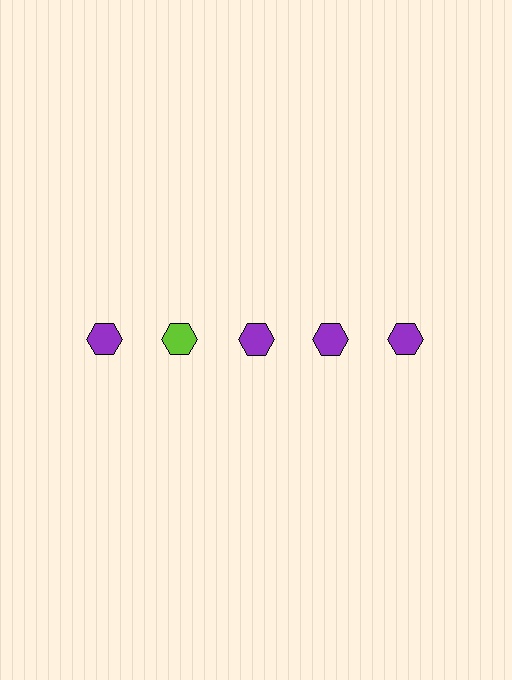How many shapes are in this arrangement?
There are 5 shapes arranged in a grid pattern.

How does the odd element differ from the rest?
It has a different color: lime instead of purple.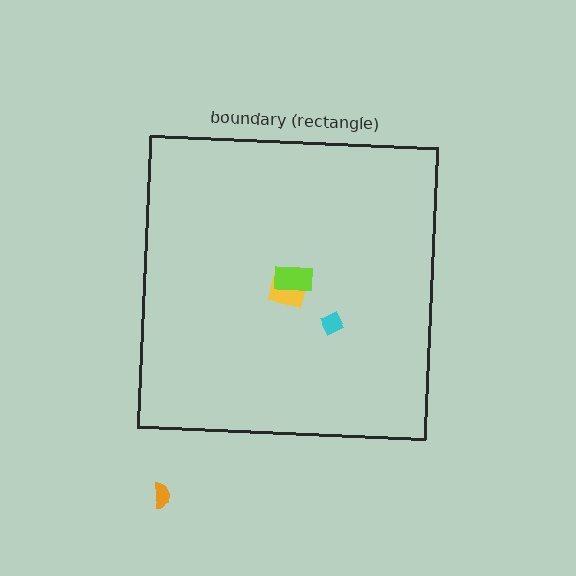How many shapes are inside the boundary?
3 inside, 1 outside.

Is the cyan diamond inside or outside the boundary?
Inside.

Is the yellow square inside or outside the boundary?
Inside.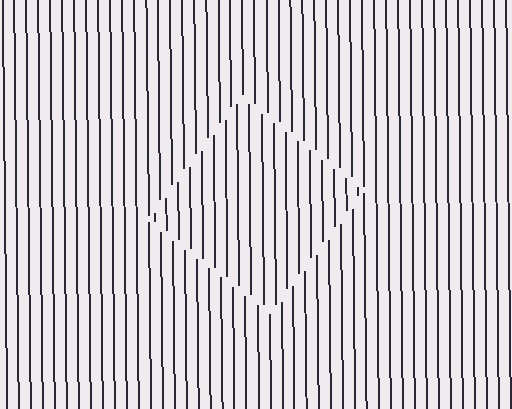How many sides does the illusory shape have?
4 sides — the line-ends trace a square.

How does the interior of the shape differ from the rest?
The interior of the shape contains the same grating, shifted by half a period — the contour is defined by the phase discontinuity where line-ends from the inner and outer gratings abut.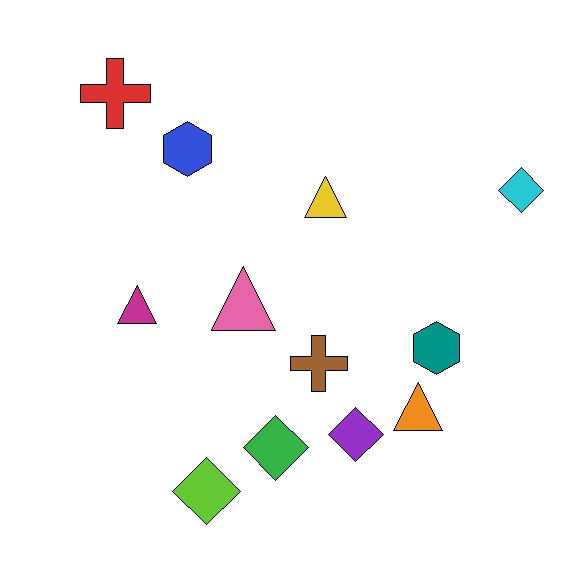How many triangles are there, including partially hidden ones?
There are 4 triangles.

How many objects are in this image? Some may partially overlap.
There are 12 objects.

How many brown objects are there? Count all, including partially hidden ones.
There is 1 brown object.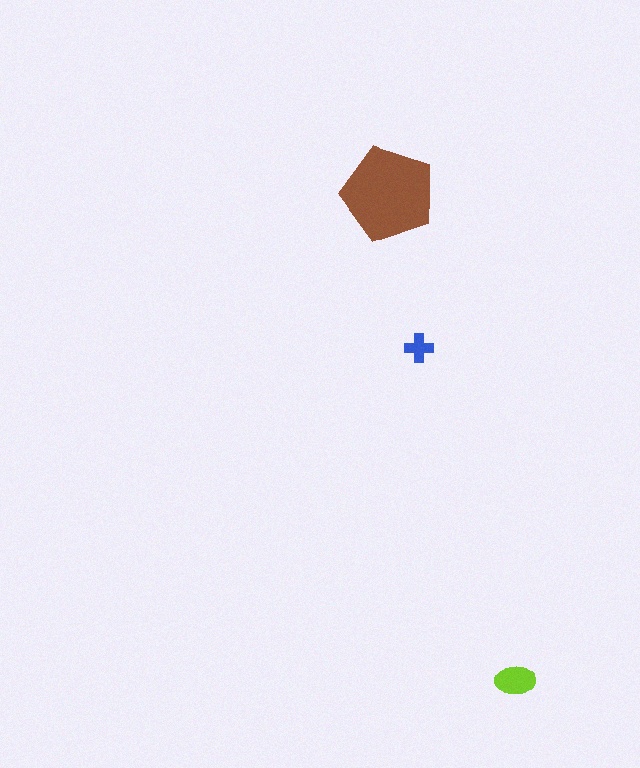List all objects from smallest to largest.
The blue cross, the lime ellipse, the brown pentagon.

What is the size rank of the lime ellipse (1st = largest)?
2nd.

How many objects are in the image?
There are 3 objects in the image.